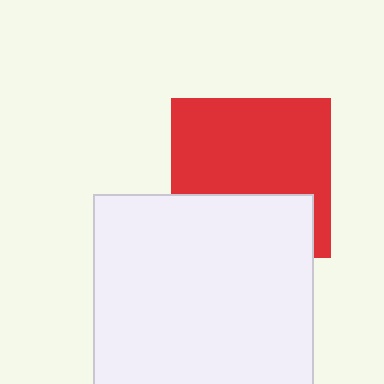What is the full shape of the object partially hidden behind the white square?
The partially hidden object is a red square.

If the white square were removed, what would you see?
You would see the complete red square.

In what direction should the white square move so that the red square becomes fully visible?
The white square should move down. That is the shortest direction to clear the overlap and leave the red square fully visible.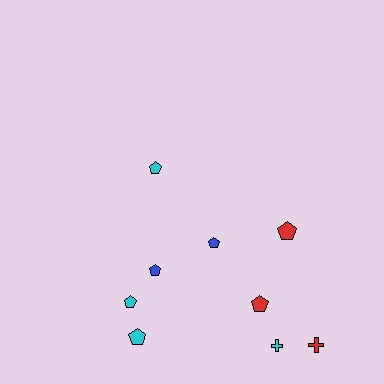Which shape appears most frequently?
Pentagon, with 7 objects.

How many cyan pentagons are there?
There are 3 cyan pentagons.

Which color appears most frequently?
Cyan, with 4 objects.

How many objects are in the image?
There are 9 objects.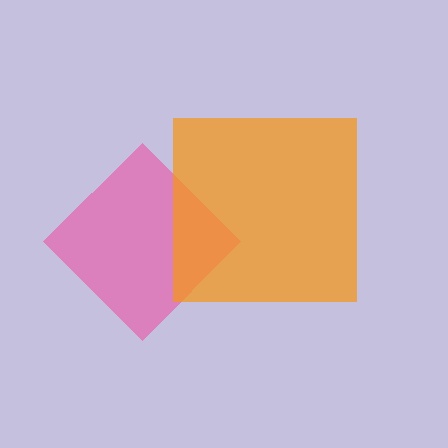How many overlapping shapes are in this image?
There are 2 overlapping shapes in the image.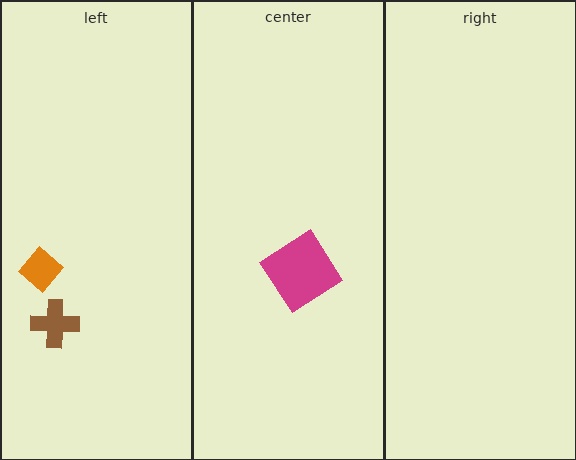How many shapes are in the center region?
1.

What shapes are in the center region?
The magenta diamond.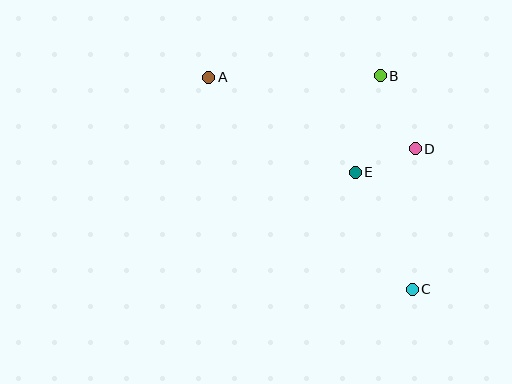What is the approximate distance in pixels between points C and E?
The distance between C and E is approximately 130 pixels.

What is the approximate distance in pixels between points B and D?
The distance between B and D is approximately 81 pixels.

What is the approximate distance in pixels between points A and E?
The distance between A and E is approximately 174 pixels.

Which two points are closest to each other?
Points D and E are closest to each other.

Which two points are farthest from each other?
Points A and C are farthest from each other.